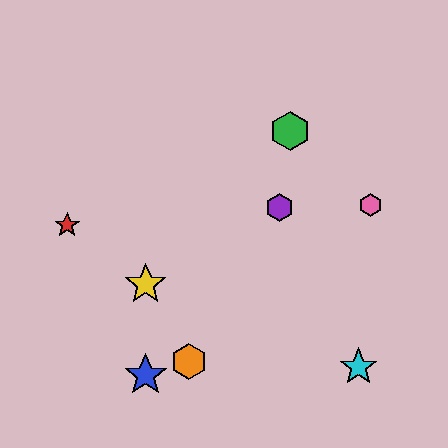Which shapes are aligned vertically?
The blue star, the yellow star are aligned vertically.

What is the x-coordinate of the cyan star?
The cyan star is at x≈359.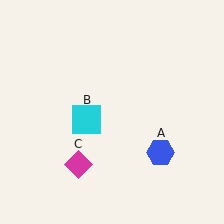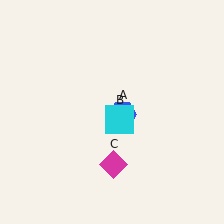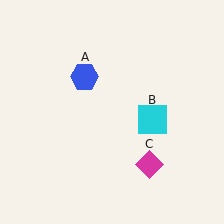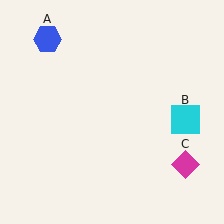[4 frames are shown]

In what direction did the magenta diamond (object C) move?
The magenta diamond (object C) moved right.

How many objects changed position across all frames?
3 objects changed position: blue hexagon (object A), cyan square (object B), magenta diamond (object C).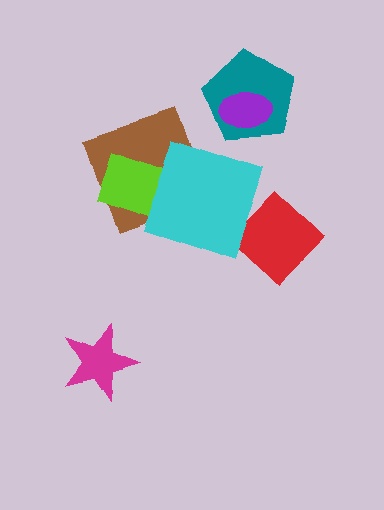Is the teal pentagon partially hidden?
Yes, it is partially covered by another shape.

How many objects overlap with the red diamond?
1 object overlaps with the red diamond.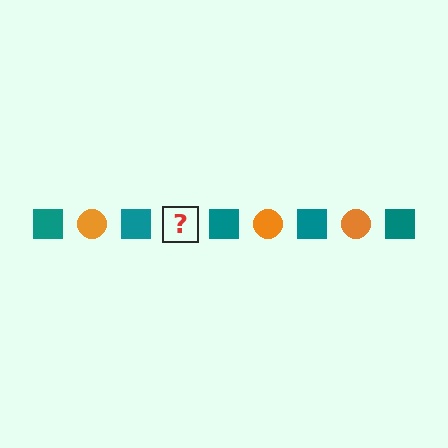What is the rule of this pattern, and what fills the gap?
The rule is that the pattern alternates between teal square and orange circle. The gap should be filled with an orange circle.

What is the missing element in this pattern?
The missing element is an orange circle.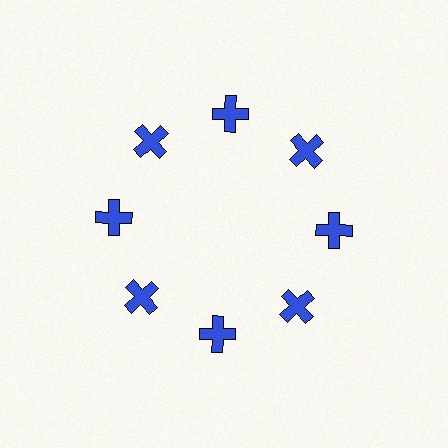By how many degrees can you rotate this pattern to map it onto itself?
The pattern maps onto itself every 45 degrees of rotation.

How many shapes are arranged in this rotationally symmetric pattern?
There are 8 shapes, arranged in 8 groups of 1.